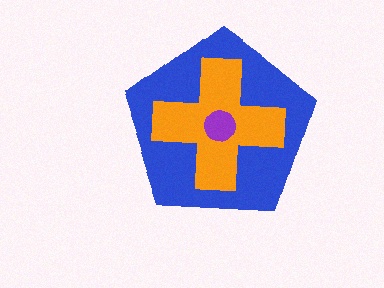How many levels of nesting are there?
3.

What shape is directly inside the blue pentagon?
The orange cross.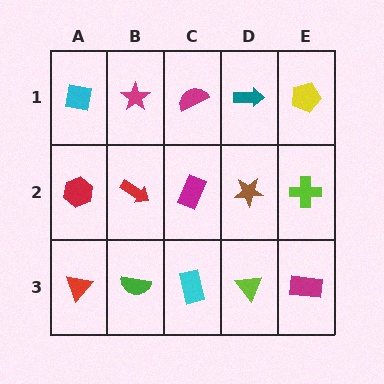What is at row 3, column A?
A red triangle.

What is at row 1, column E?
A yellow pentagon.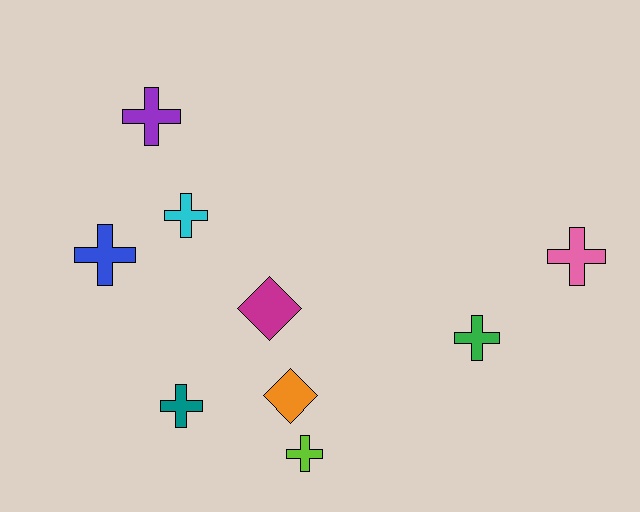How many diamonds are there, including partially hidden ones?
There are 2 diamonds.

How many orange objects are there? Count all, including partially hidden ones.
There is 1 orange object.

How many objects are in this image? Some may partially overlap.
There are 9 objects.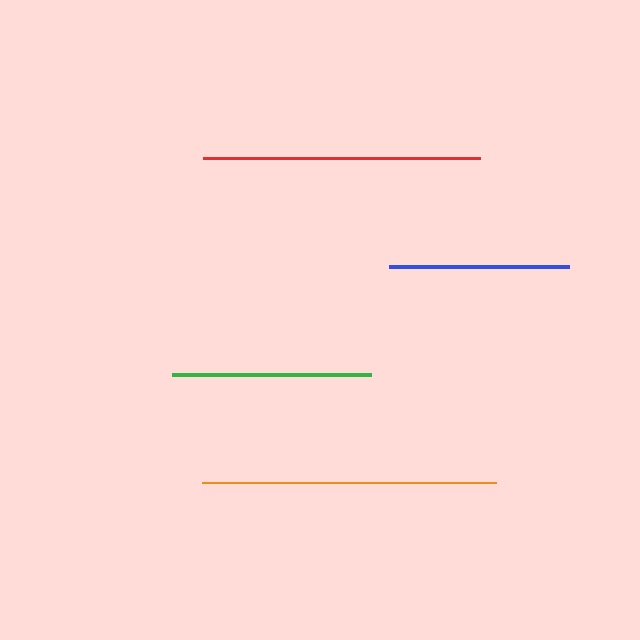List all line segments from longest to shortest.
From longest to shortest: orange, red, green, blue.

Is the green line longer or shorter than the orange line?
The orange line is longer than the green line.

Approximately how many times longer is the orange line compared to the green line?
The orange line is approximately 1.5 times the length of the green line.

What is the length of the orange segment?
The orange segment is approximately 294 pixels long.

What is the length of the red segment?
The red segment is approximately 277 pixels long.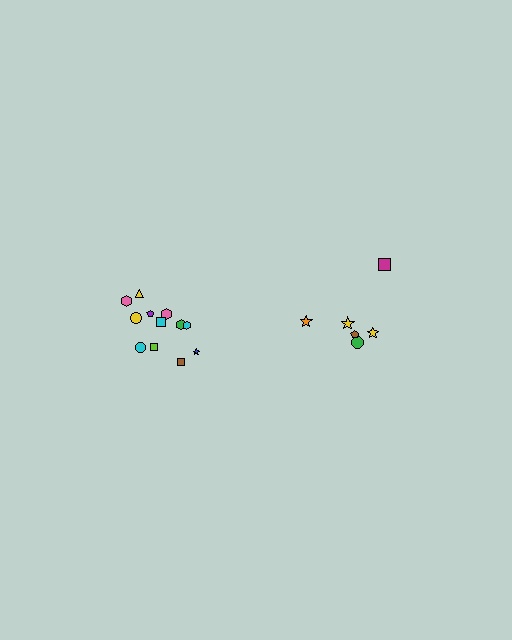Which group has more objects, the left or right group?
The left group.